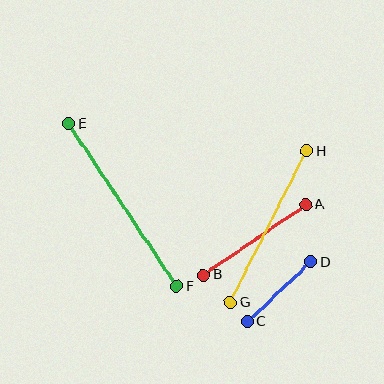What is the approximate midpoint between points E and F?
The midpoint is at approximately (123, 205) pixels.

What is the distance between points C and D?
The distance is approximately 87 pixels.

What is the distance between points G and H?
The distance is approximately 170 pixels.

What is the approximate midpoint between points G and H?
The midpoint is at approximately (268, 227) pixels.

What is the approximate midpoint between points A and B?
The midpoint is at approximately (254, 240) pixels.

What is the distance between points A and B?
The distance is approximately 124 pixels.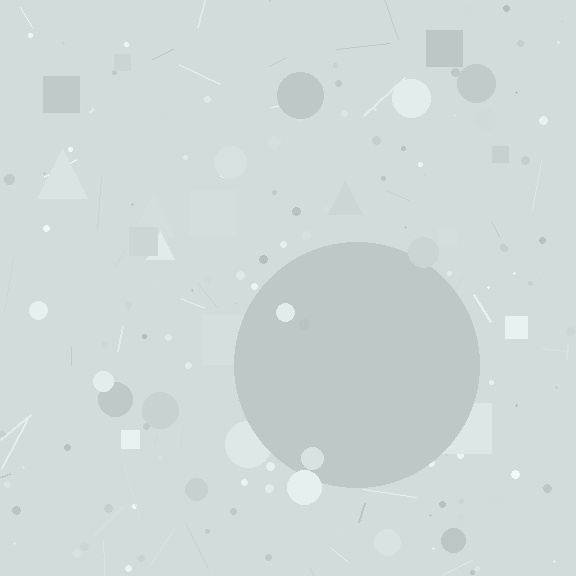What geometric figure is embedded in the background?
A circle is embedded in the background.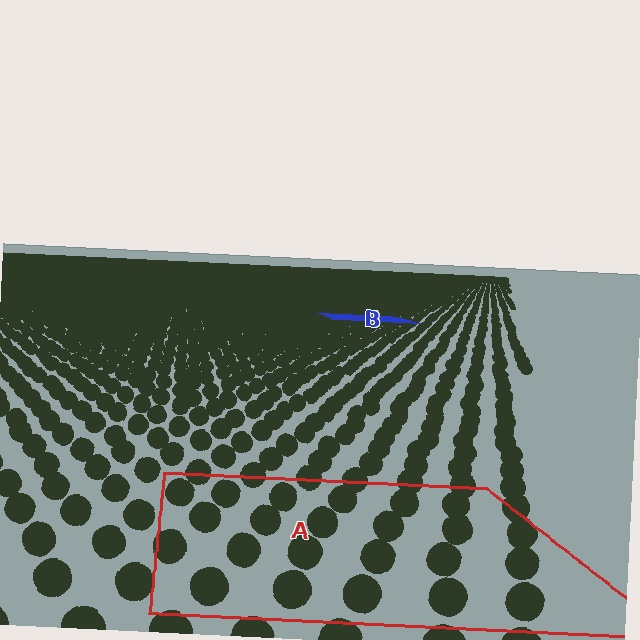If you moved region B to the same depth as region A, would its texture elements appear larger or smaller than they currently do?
They would appear larger. At a closer depth, the same texture elements are projected at a bigger on-screen size.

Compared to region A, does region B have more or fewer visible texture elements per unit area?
Region B has more texture elements per unit area — they are packed more densely because it is farther away.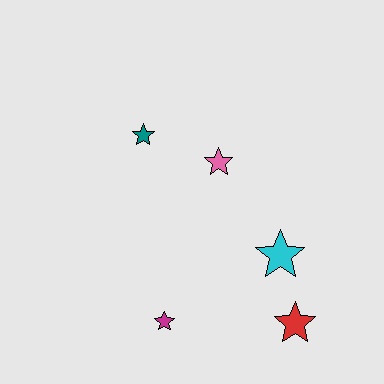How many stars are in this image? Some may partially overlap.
There are 5 stars.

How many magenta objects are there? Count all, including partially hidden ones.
There is 1 magenta object.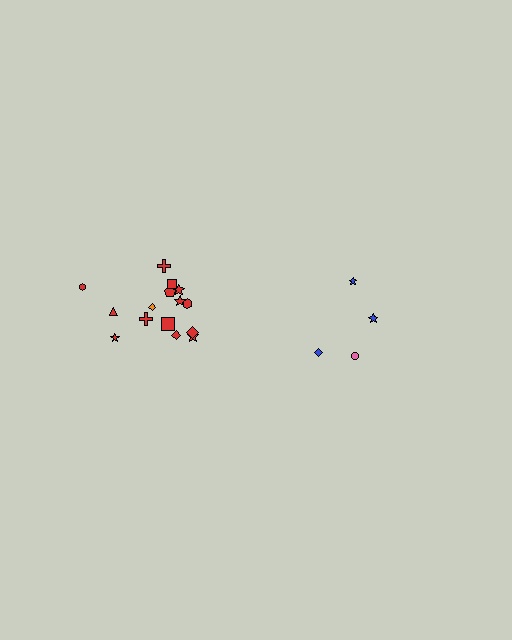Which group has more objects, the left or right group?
The left group.